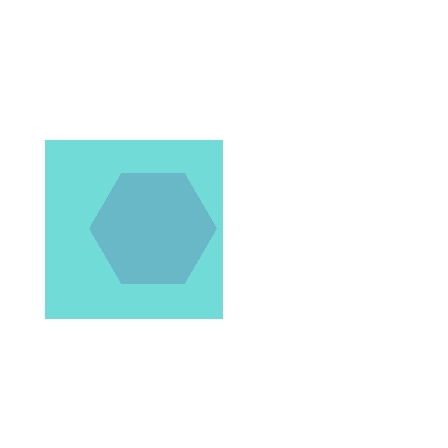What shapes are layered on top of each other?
The layered shapes are: a magenta hexagon, a cyan square.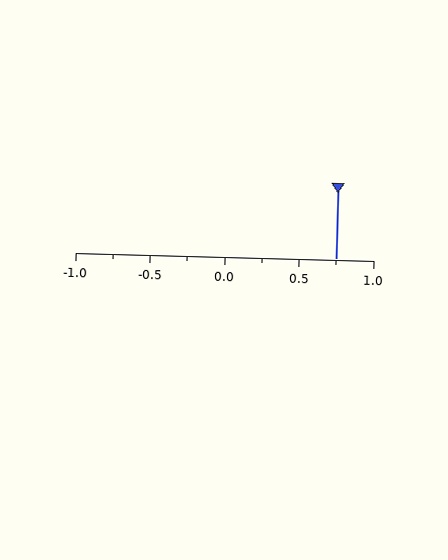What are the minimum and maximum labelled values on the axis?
The axis runs from -1.0 to 1.0.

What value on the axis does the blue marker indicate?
The marker indicates approximately 0.75.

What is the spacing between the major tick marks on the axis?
The major ticks are spaced 0.5 apart.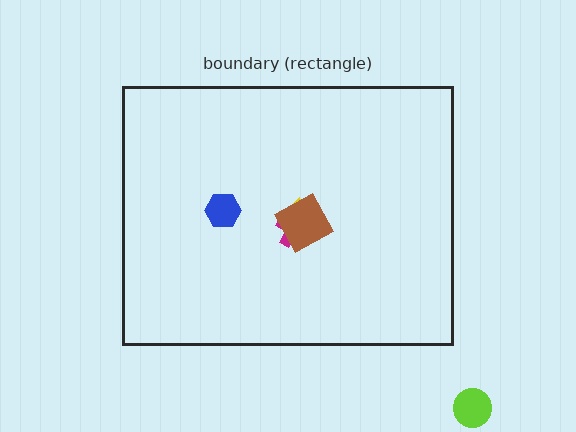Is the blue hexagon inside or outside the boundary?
Inside.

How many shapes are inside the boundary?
4 inside, 1 outside.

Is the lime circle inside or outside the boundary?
Outside.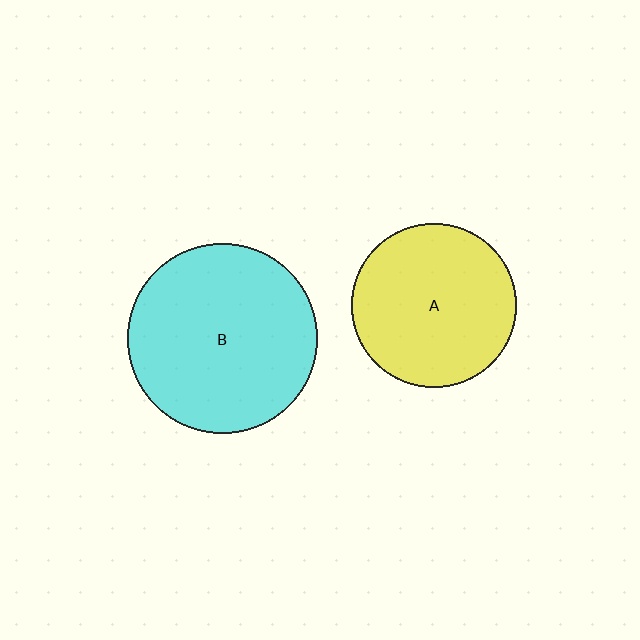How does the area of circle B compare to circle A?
Approximately 1.3 times.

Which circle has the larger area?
Circle B (cyan).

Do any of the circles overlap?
No, none of the circles overlap.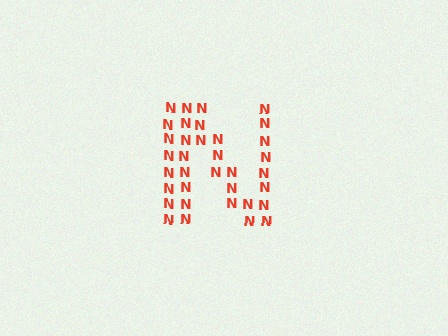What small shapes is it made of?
It is made of small letter N's.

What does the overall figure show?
The overall figure shows the letter N.